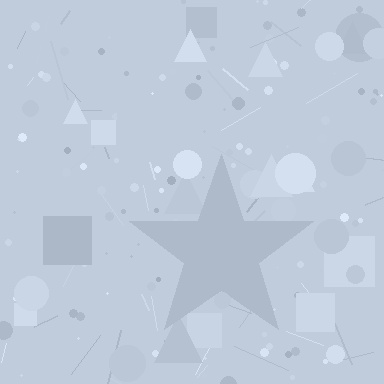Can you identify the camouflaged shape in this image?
The camouflaged shape is a star.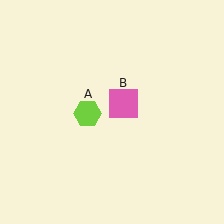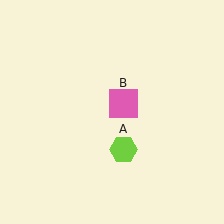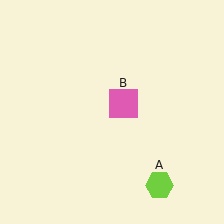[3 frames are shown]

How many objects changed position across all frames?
1 object changed position: lime hexagon (object A).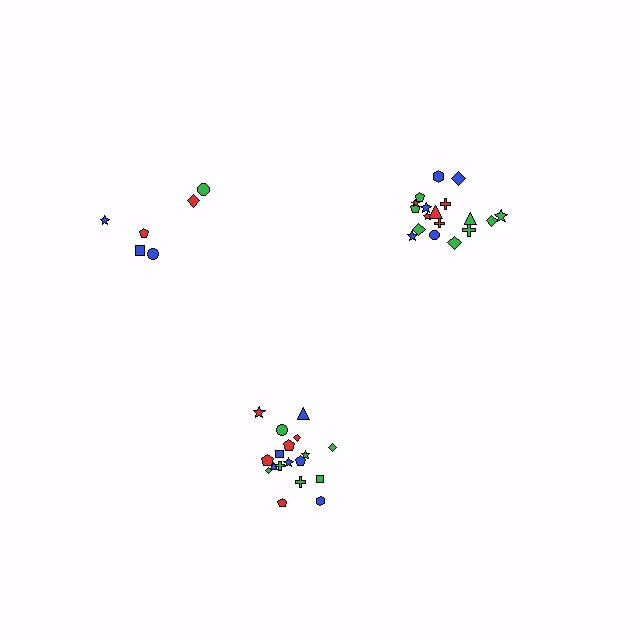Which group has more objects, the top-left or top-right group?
The top-right group.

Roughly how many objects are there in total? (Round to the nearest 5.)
Roughly 40 objects in total.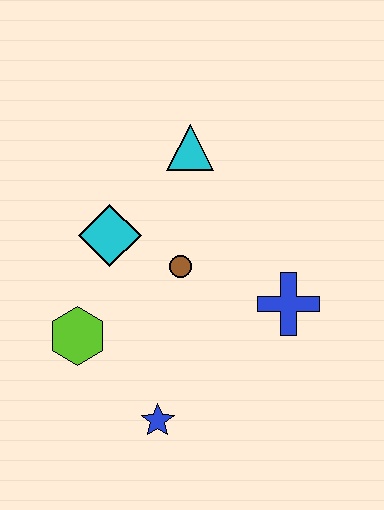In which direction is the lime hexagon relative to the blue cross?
The lime hexagon is to the left of the blue cross.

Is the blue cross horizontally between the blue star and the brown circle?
No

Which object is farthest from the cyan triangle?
The blue star is farthest from the cyan triangle.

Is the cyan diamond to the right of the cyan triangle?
No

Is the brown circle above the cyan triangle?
No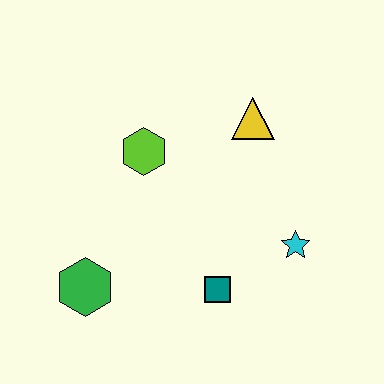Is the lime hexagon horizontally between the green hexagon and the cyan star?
Yes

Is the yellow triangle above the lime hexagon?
Yes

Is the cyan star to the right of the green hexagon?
Yes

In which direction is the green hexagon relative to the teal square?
The green hexagon is to the left of the teal square.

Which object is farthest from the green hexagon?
The yellow triangle is farthest from the green hexagon.